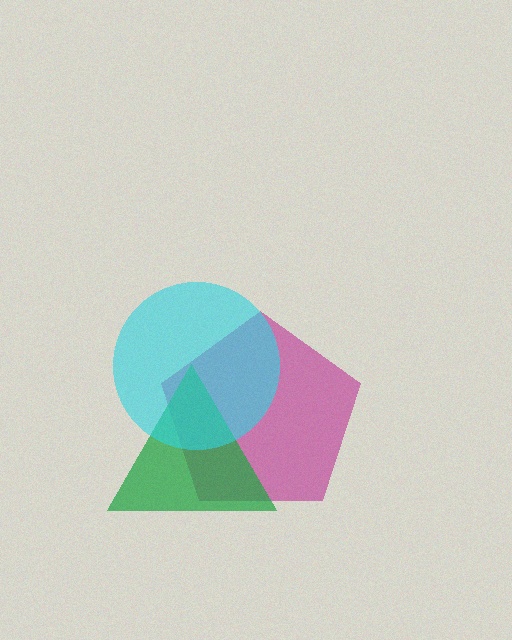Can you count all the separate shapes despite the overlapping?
Yes, there are 3 separate shapes.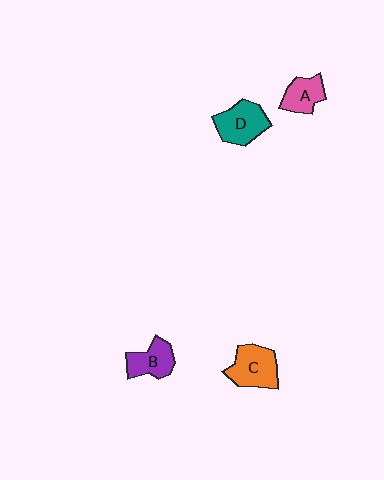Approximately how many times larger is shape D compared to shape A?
Approximately 1.4 times.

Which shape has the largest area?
Shape C (orange).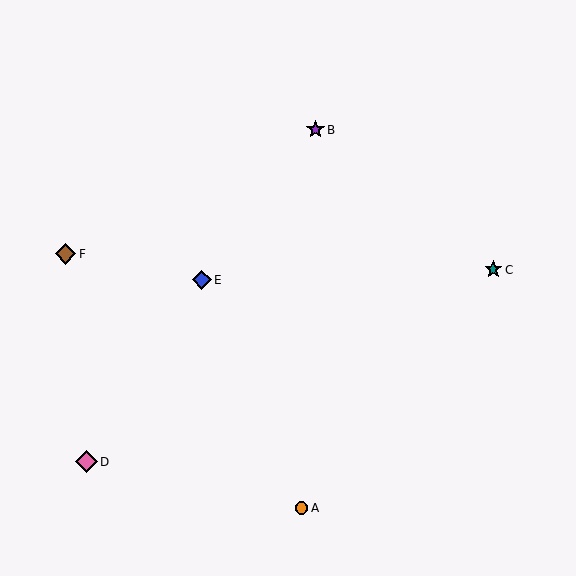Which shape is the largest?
The pink diamond (labeled D) is the largest.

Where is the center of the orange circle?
The center of the orange circle is at (302, 508).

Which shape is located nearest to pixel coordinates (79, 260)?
The brown diamond (labeled F) at (65, 254) is nearest to that location.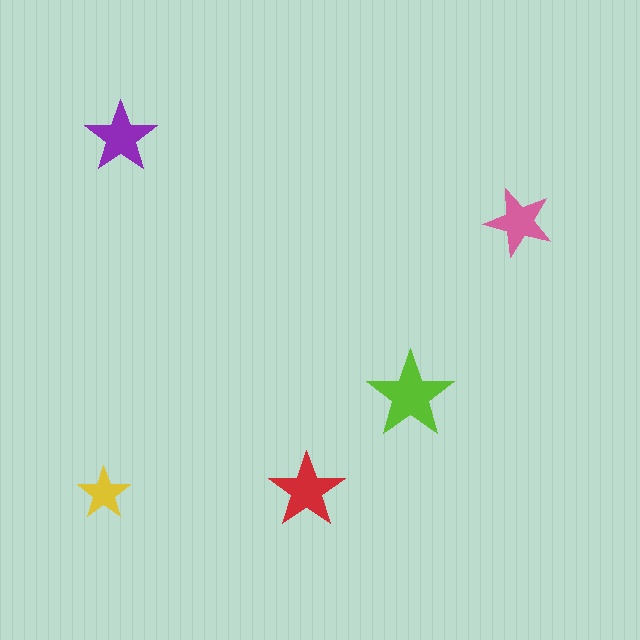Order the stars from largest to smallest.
the lime one, the red one, the purple one, the pink one, the yellow one.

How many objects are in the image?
There are 5 objects in the image.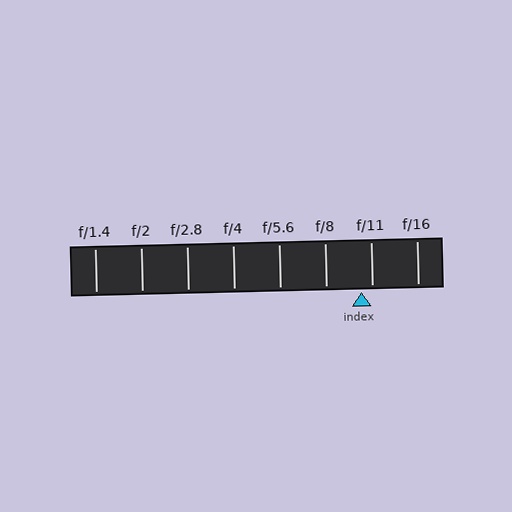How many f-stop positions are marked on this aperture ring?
There are 8 f-stop positions marked.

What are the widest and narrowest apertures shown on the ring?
The widest aperture shown is f/1.4 and the narrowest is f/16.